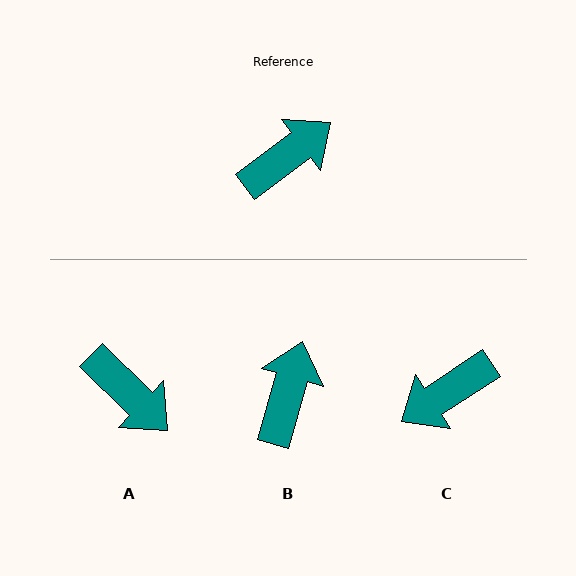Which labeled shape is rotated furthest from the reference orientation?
C, about 176 degrees away.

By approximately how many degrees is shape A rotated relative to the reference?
Approximately 81 degrees clockwise.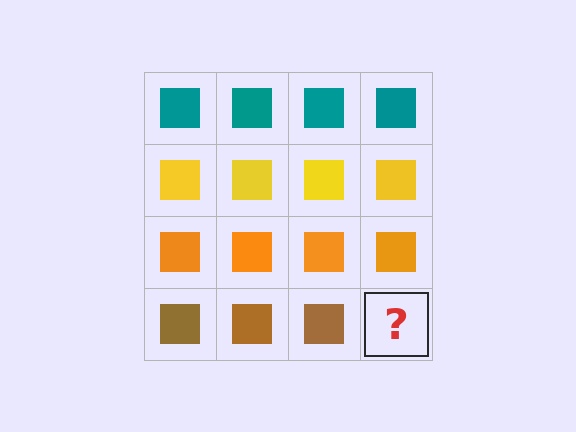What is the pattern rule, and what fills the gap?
The rule is that each row has a consistent color. The gap should be filled with a brown square.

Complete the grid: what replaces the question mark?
The question mark should be replaced with a brown square.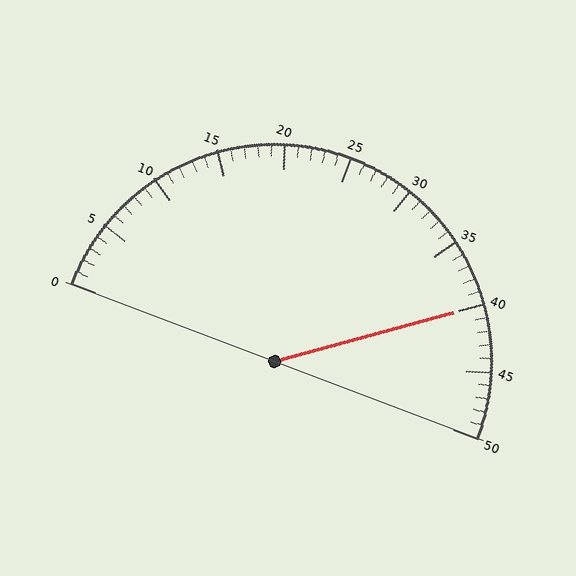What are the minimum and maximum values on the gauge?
The gauge ranges from 0 to 50.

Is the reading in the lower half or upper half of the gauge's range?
The reading is in the upper half of the range (0 to 50).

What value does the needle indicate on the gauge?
The needle indicates approximately 40.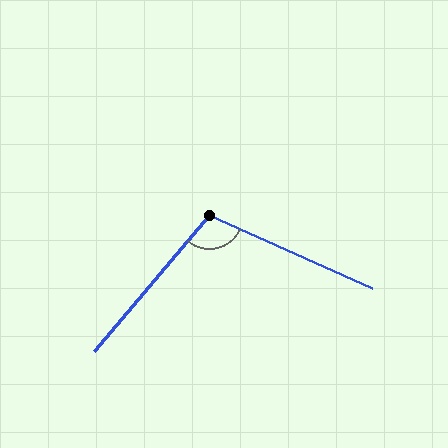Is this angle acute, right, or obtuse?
It is obtuse.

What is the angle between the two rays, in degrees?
Approximately 106 degrees.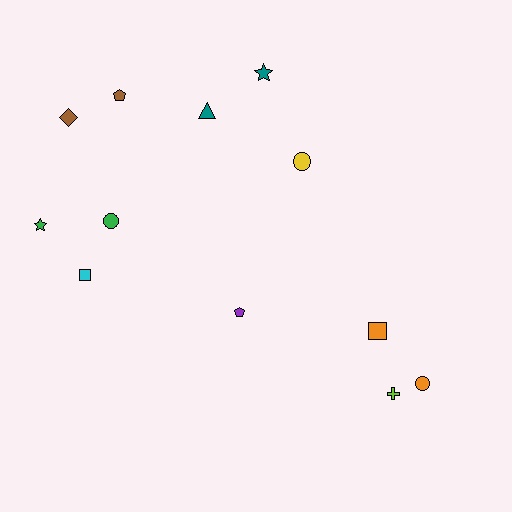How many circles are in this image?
There are 3 circles.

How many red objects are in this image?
There are no red objects.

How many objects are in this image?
There are 12 objects.